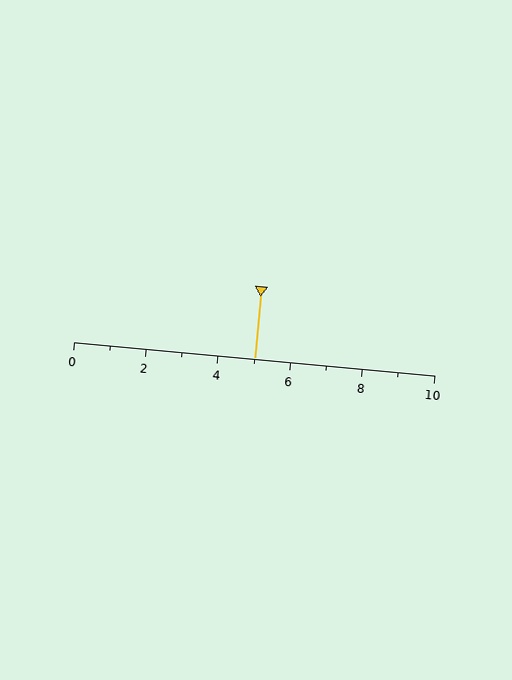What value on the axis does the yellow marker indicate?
The marker indicates approximately 5.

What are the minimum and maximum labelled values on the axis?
The axis runs from 0 to 10.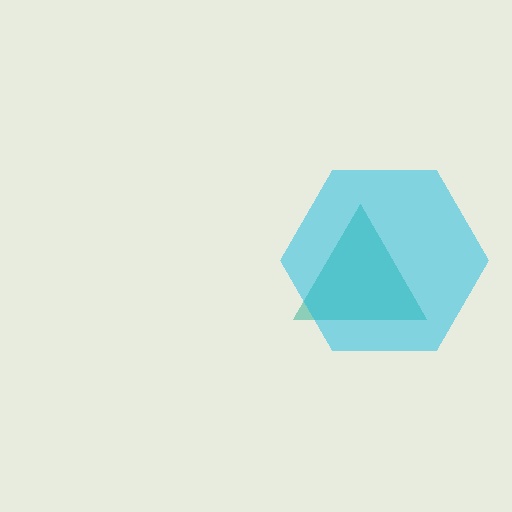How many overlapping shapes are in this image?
There are 2 overlapping shapes in the image.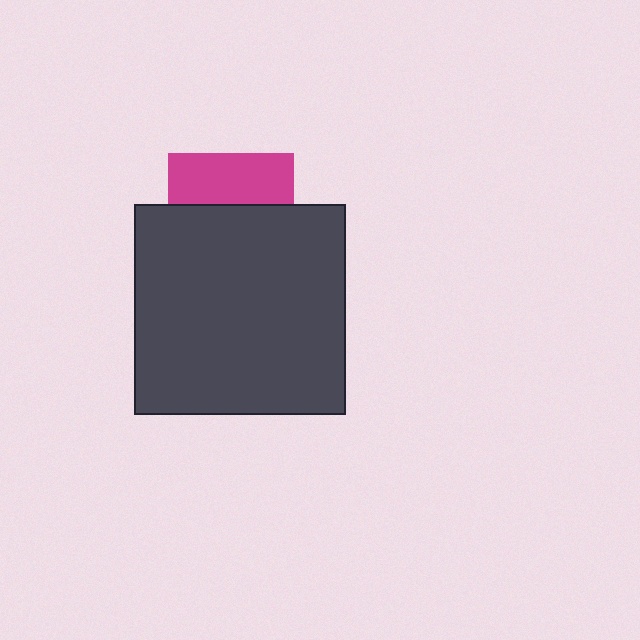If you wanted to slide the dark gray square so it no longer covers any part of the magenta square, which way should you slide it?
Slide it down — that is the most direct way to separate the two shapes.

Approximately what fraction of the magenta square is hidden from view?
Roughly 60% of the magenta square is hidden behind the dark gray square.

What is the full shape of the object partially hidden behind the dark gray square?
The partially hidden object is a magenta square.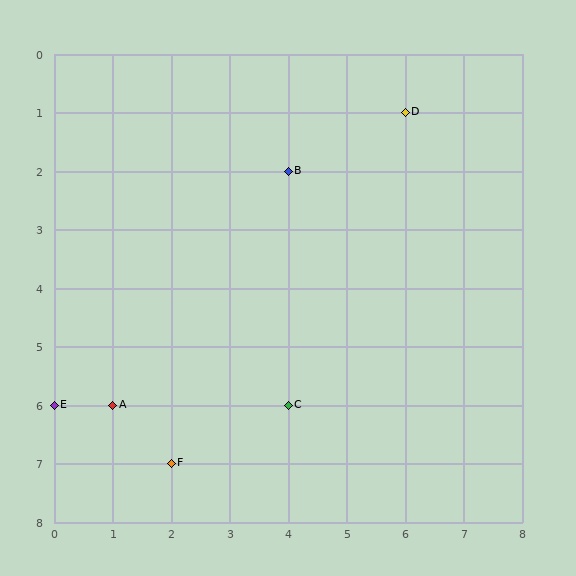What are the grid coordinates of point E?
Point E is at grid coordinates (0, 6).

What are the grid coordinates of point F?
Point F is at grid coordinates (2, 7).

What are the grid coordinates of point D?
Point D is at grid coordinates (6, 1).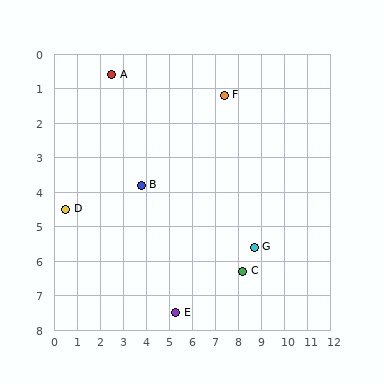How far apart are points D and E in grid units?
Points D and E are about 5.7 grid units apart.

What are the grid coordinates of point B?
Point B is at approximately (3.8, 3.8).